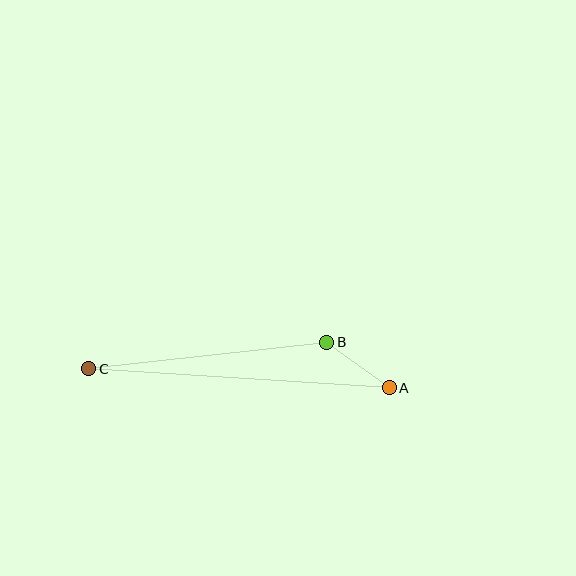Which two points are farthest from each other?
Points A and C are farthest from each other.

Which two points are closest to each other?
Points A and B are closest to each other.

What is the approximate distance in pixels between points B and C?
The distance between B and C is approximately 239 pixels.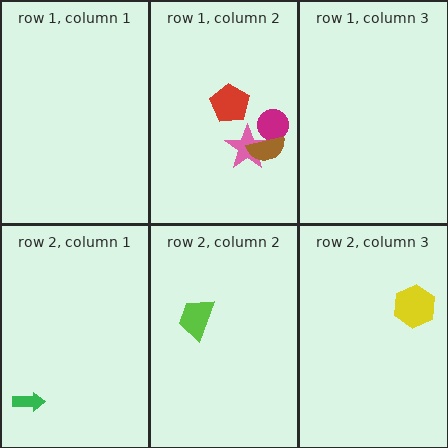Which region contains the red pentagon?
The row 1, column 2 region.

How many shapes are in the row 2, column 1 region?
1.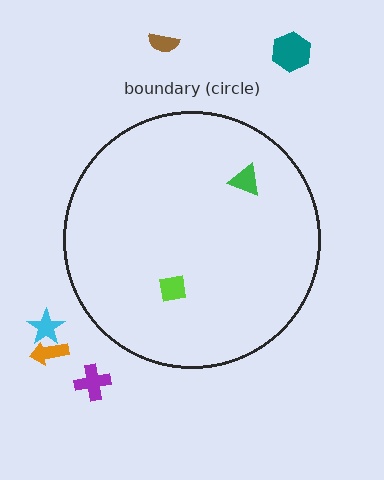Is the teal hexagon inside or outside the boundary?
Outside.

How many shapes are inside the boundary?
2 inside, 5 outside.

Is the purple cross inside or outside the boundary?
Outside.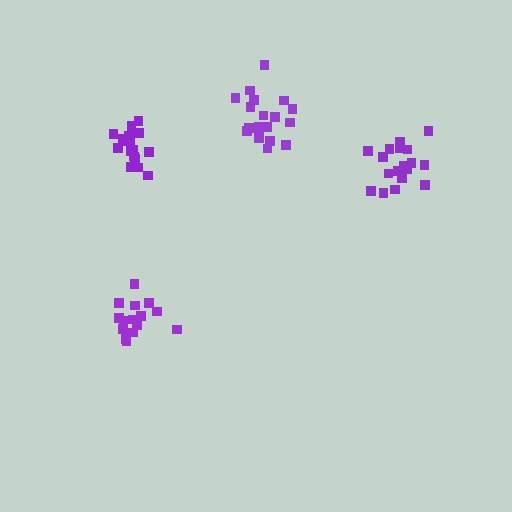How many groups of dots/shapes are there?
There are 4 groups.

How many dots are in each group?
Group 1: 15 dots, Group 2: 18 dots, Group 3: 18 dots, Group 4: 19 dots (70 total).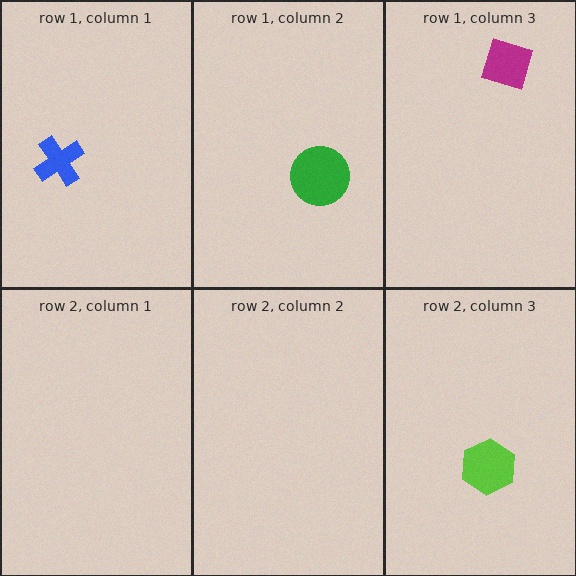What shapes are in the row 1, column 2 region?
The green circle.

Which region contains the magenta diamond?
The row 1, column 3 region.